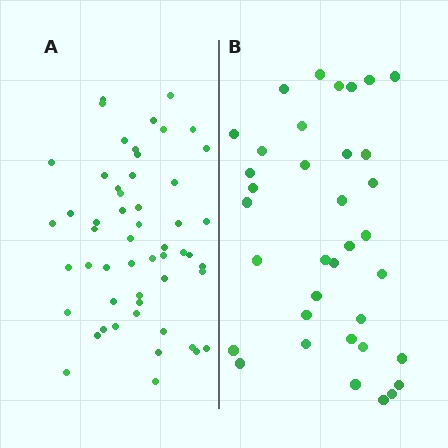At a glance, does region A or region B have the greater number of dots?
Region A (the left region) has more dots.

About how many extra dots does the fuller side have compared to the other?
Region A has approximately 15 more dots than region B.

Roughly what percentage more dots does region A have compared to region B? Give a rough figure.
About 45% more.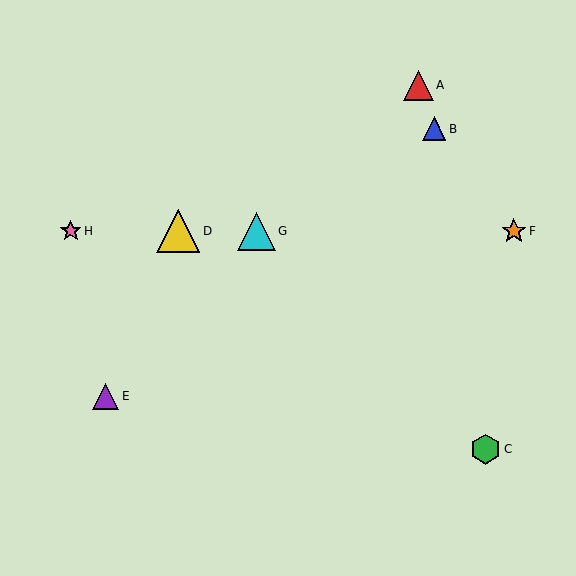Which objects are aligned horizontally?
Objects D, F, G, H are aligned horizontally.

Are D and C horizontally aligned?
No, D is at y≈231 and C is at y≈449.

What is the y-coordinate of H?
Object H is at y≈231.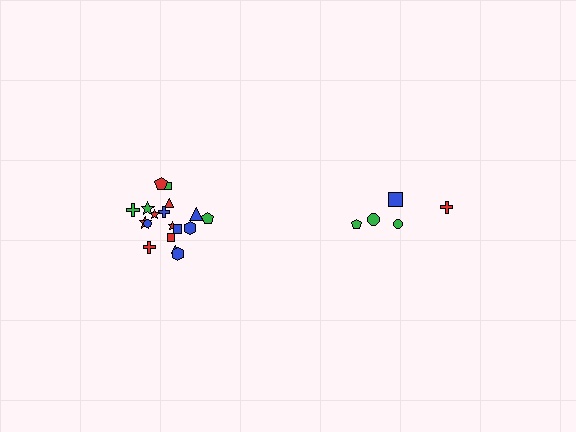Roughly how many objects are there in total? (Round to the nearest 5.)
Roughly 25 objects in total.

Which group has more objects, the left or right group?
The left group.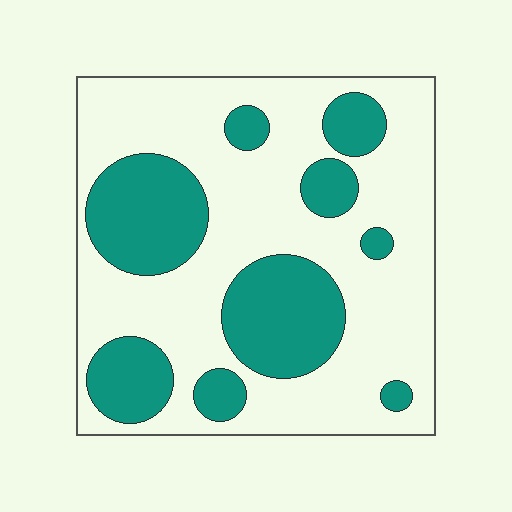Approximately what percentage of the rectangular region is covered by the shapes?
Approximately 30%.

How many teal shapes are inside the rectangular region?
9.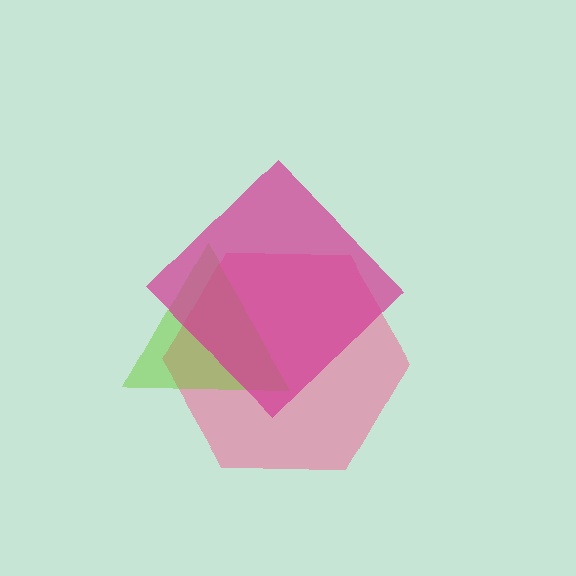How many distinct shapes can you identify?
There are 3 distinct shapes: a pink hexagon, a lime triangle, a magenta diamond.